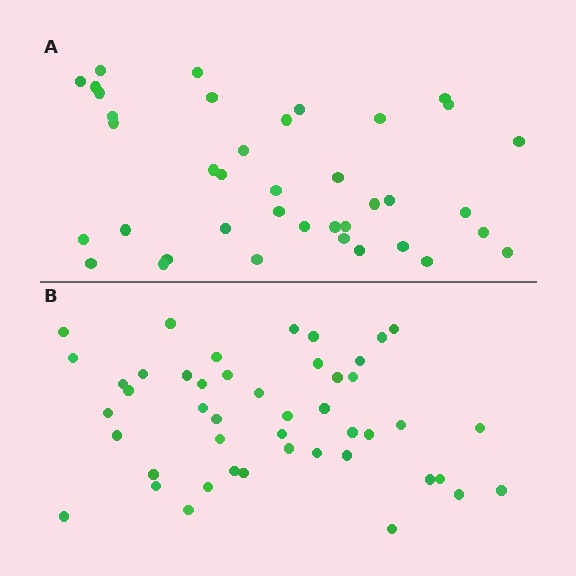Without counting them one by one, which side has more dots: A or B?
Region B (the bottom region) has more dots.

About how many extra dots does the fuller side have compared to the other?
Region B has roughly 8 or so more dots than region A.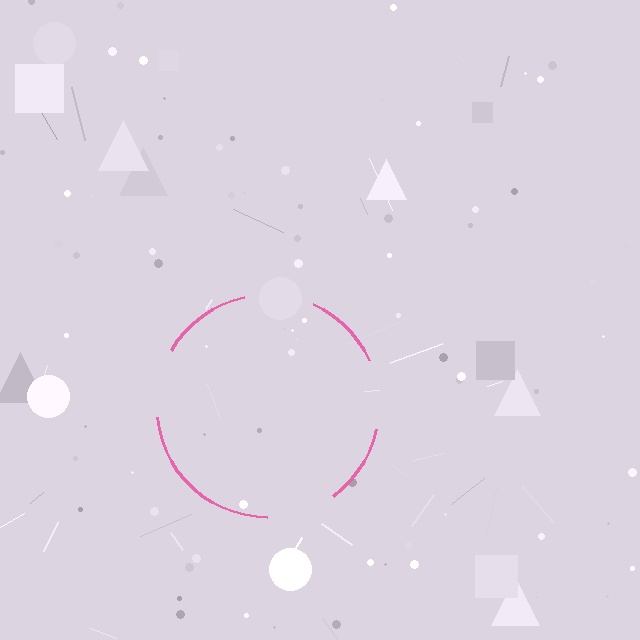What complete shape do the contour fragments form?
The contour fragments form a circle.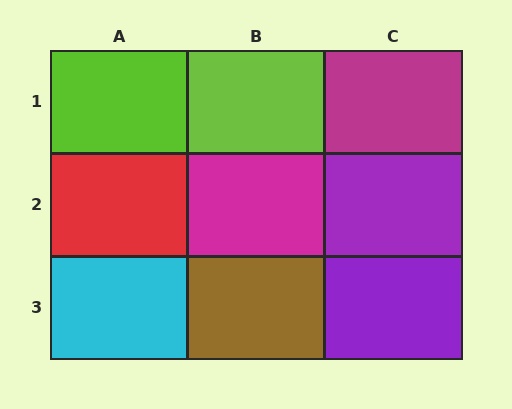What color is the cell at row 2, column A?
Red.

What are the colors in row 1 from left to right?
Lime, lime, magenta.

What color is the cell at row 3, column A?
Cyan.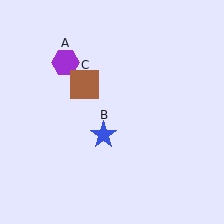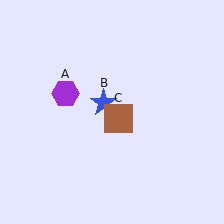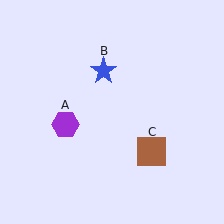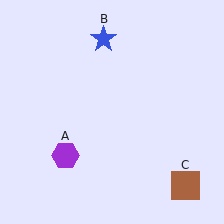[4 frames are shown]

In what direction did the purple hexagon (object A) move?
The purple hexagon (object A) moved down.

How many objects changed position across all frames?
3 objects changed position: purple hexagon (object A), blue star (object B), brown square (object C).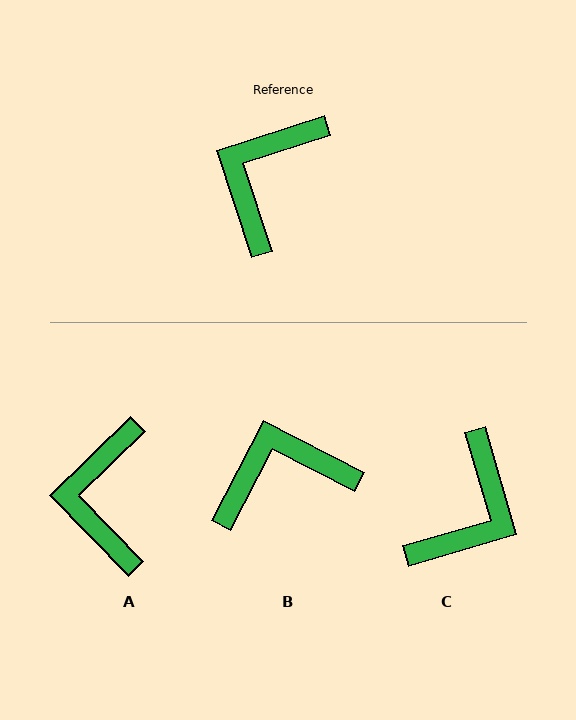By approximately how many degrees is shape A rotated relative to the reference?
Approximately 26 degrees counter-clockwise.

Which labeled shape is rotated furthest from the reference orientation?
C, about 178 degrees away.